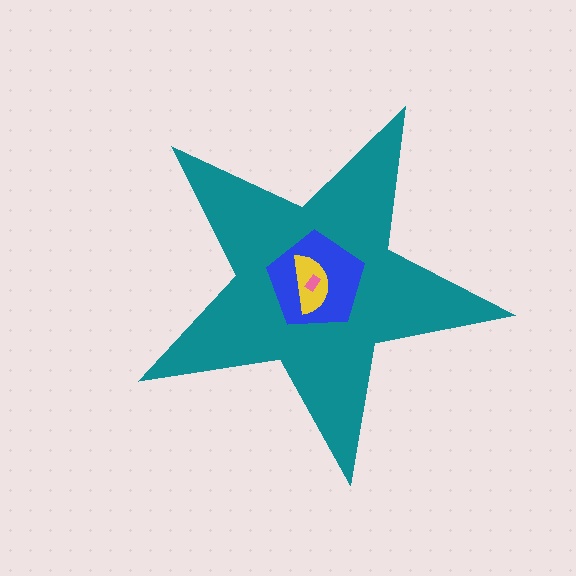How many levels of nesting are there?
4.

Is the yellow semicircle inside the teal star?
Yes.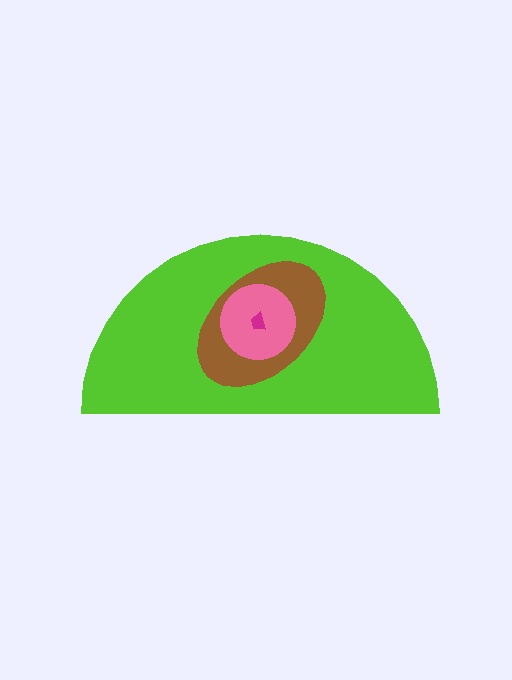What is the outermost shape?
The lime semicircle.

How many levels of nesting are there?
4.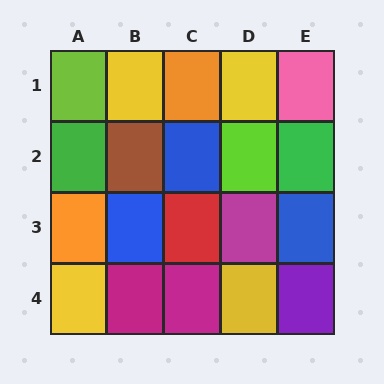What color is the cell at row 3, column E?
Blue.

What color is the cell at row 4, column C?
Magenta.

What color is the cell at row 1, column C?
Orange.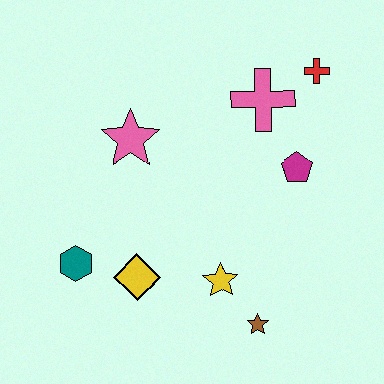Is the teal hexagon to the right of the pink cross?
No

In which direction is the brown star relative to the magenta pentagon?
The brown star is below the magenta pentagon.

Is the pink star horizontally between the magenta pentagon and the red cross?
No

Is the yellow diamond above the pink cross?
No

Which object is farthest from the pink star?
The brown star is farthest from the pink star.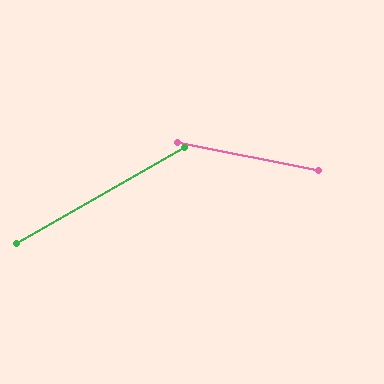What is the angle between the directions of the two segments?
Approximately 41 degrees.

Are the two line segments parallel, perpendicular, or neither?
Neither parallel nor perpendicular — they differ by about 41°.